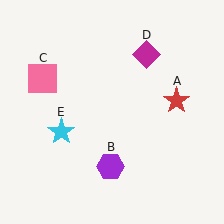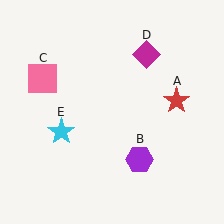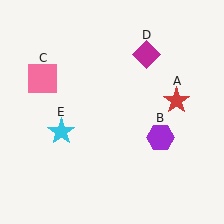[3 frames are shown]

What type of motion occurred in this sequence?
The purple hexagon (object B) rotated counterclockwise around the center of the scene.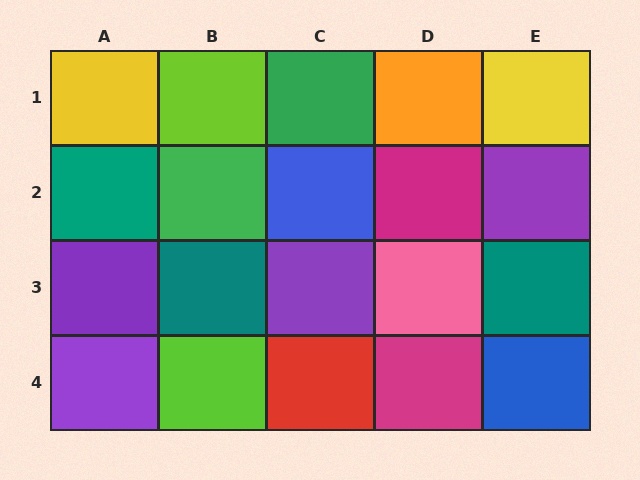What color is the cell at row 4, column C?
Red.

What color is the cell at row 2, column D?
Magenta.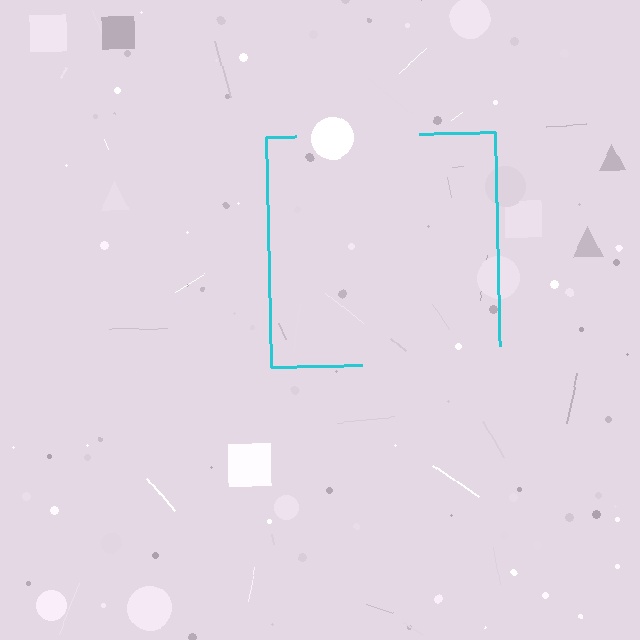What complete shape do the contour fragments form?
The contour fragments form a square.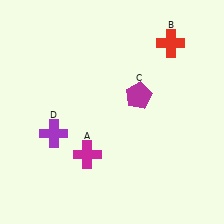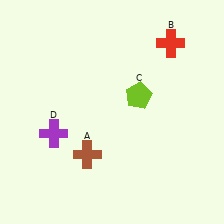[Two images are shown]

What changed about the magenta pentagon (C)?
In Image 1, C is magenta. In Image 2, it changed to lime.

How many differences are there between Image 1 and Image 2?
There are 2 differences between the two images.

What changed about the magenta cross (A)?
In Image 1, A is magenta. In Image 2, it changed to brown.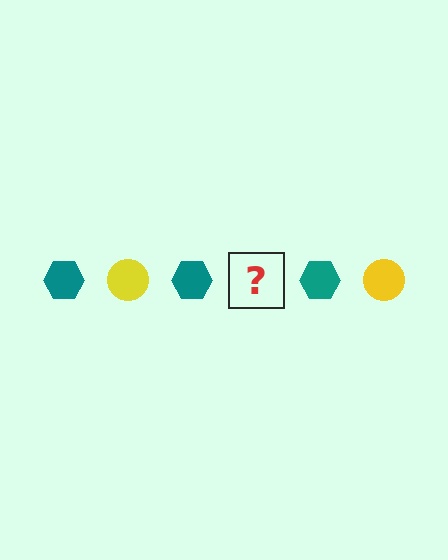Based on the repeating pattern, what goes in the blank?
The blank should be a yellow circle.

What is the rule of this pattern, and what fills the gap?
The rule is that the pattern alternates between teal hexagon and yellow circle. The gap should be filled with a yellow circle.